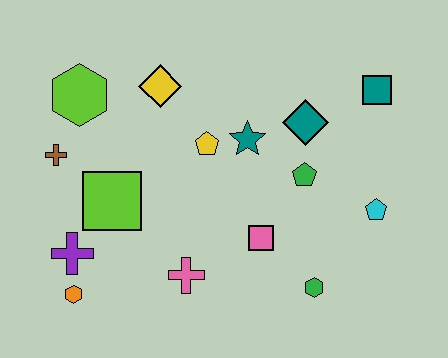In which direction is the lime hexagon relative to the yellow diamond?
The lime hexagon is to the left of the yellow diamond.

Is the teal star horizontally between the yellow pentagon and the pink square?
Yes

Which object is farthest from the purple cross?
The teal square is farthest from the purple cross.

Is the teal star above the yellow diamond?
No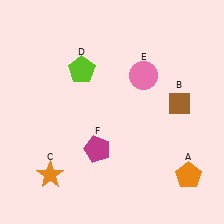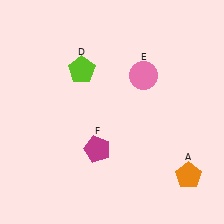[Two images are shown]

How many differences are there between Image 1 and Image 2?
There are 2 differences between the two images.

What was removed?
The orange star (C), the brown diamond (B) were removed in Image 2.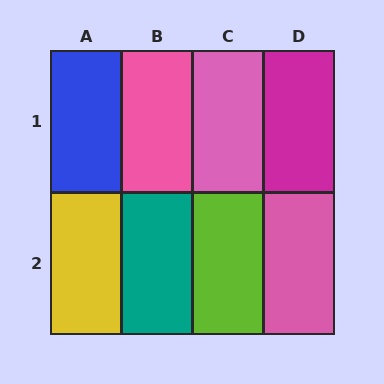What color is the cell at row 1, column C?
Pink.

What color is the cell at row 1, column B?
Pink.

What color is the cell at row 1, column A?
Blue.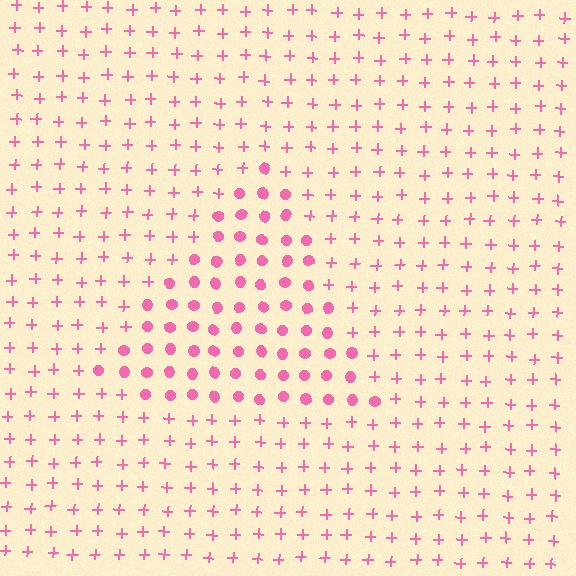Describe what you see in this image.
The image is filled with small pink elements arranged in a uniform grid. A triangle-shaped region contains circles, while the surrounding area contains plus signs. The boundary is defined purely by the change in element shape.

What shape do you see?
I see a triangle.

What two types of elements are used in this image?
The image uses circles inside the triangle region and plus signs outside it.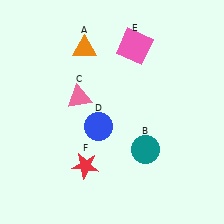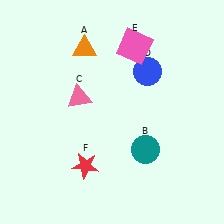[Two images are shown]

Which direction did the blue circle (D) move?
The blue circle (D) moved up.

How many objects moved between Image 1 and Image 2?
1 object moved between the two images.